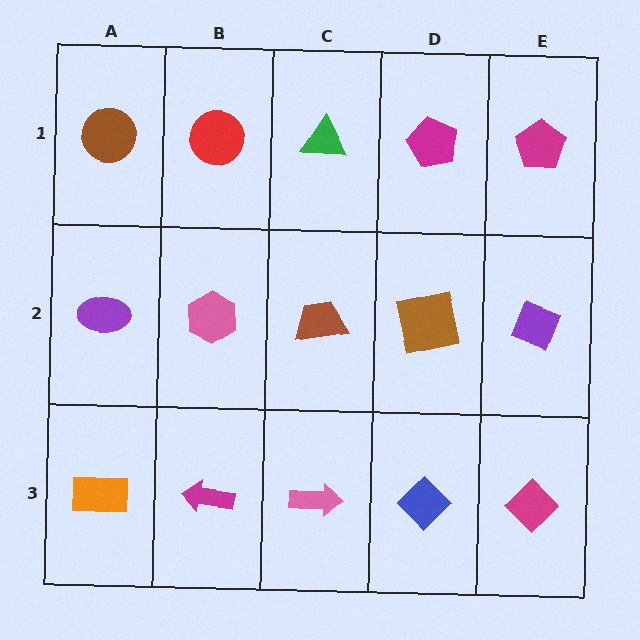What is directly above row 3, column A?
A purple ellipse.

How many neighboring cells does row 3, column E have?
2.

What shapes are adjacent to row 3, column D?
A brown square (row 2, column D), a pink arrow (row 3, column C), a magenta diamond (row 3, column E).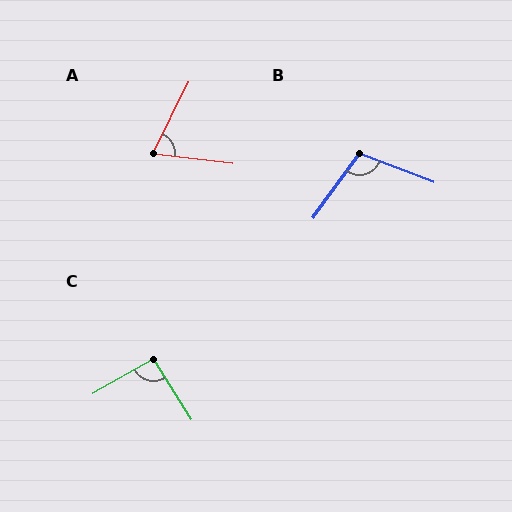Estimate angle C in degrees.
Approximately 93 degrees.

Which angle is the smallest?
A, at approximately 70 degrees.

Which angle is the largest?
B, at approximately 105 degrees.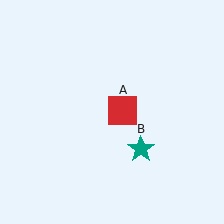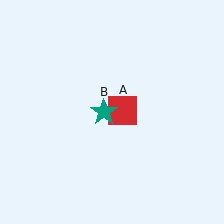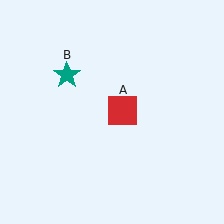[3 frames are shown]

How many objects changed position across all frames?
1 object changed position: teal star (object B).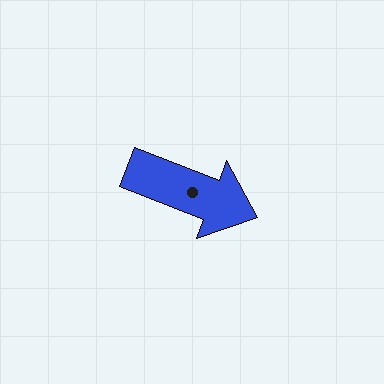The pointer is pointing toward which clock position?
Roughly 4 o'clock.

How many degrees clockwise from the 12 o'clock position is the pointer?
Approximately 111 degrees.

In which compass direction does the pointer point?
East.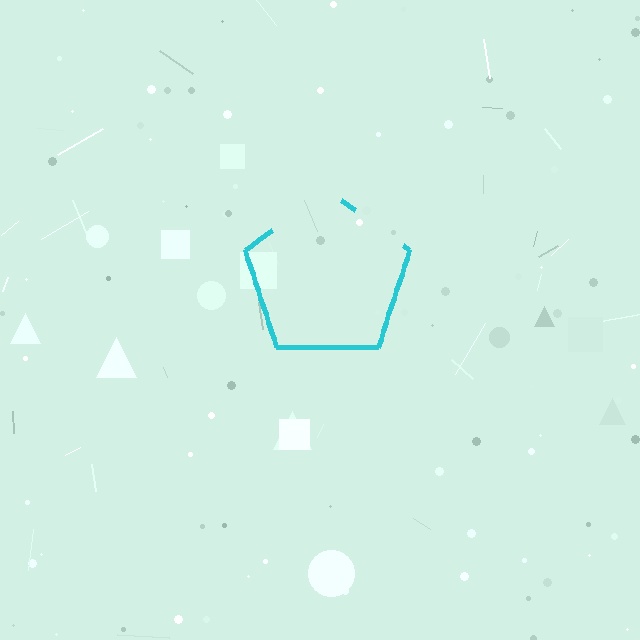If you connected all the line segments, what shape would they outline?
They would outline a pentagon.